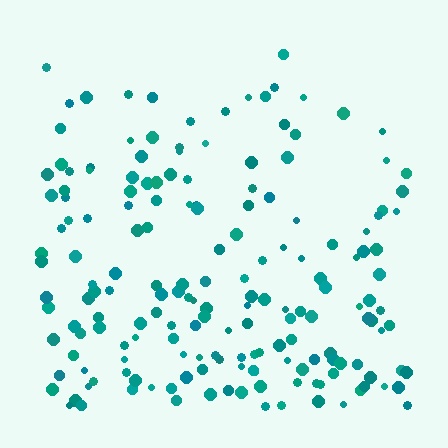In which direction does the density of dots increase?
From top to bottom, with the bottom side densest.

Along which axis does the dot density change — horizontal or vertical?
Vertical.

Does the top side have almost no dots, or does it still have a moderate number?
Still a moderate number, just noticeably fewer than the bottom.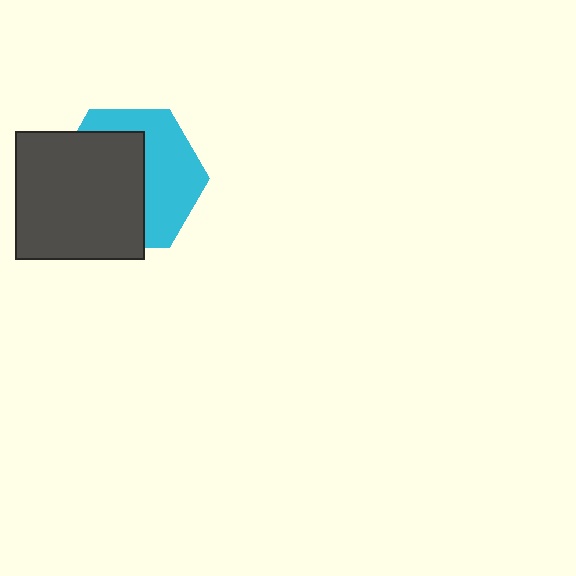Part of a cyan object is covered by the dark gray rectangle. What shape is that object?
It is a hexagon.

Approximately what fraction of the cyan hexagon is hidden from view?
Roughly 55% of the cyan hexagon is hidden behind the dark gray rectangle.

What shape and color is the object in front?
The object in front is a dark gray rectangle.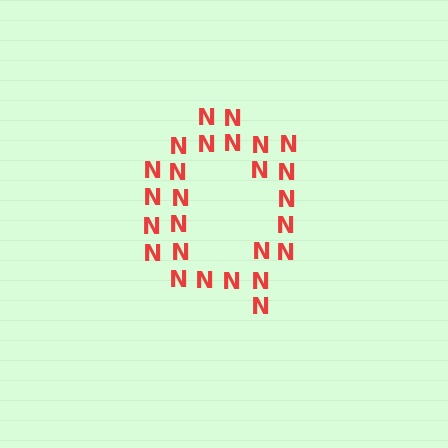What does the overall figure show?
The overall figure shows the letter Q.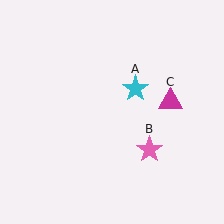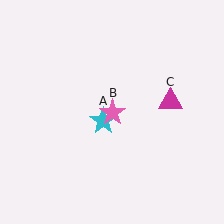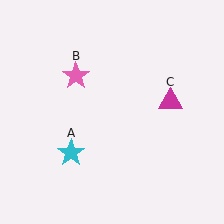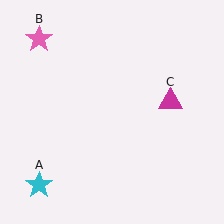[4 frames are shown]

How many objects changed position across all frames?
2 objects changed position: cyan star (object A), pink star (object B).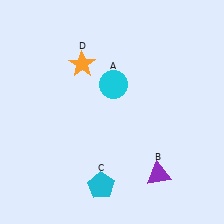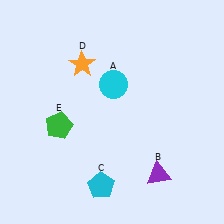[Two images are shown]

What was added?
A green pentagon (E) was added in Image 2.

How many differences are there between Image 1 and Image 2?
There is 1 difference between the two images.